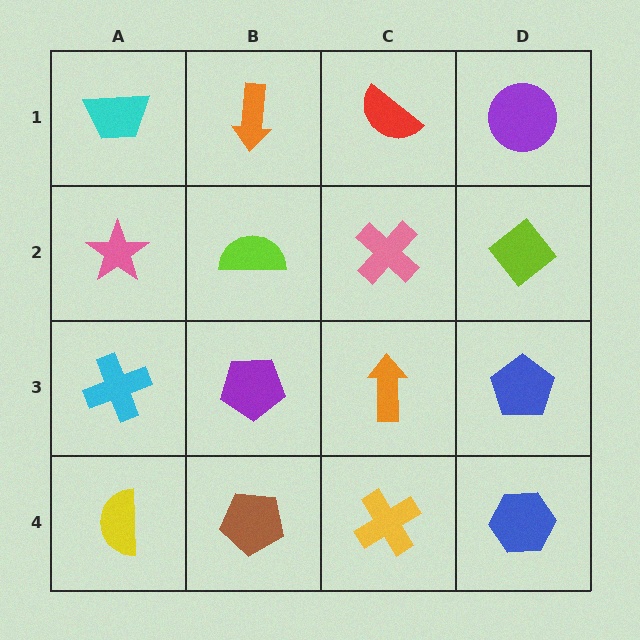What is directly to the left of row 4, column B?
A yellow semicircle.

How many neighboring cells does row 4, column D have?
2.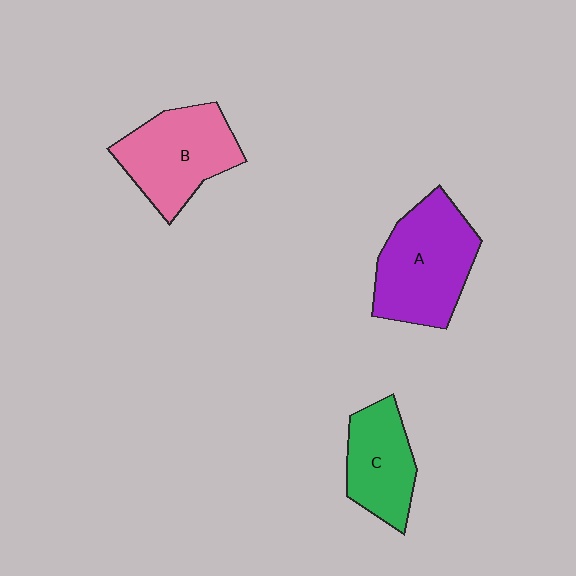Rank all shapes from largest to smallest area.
From largest to smallest: A (purple), B (pink), C (green).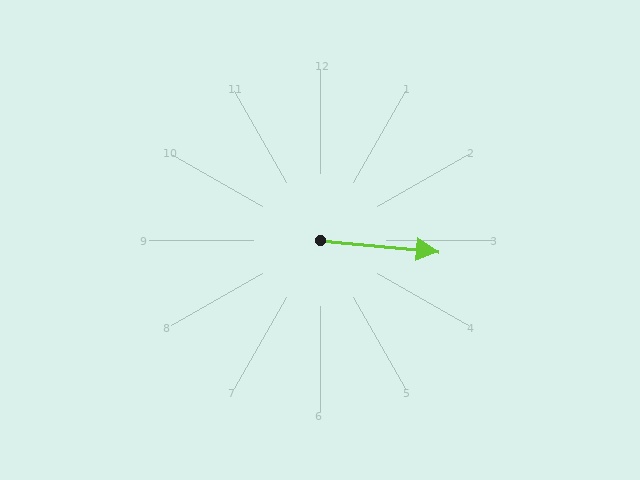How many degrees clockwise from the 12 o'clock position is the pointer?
Approximately 95 degrees.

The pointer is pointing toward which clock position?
Roughly 3 o'clock.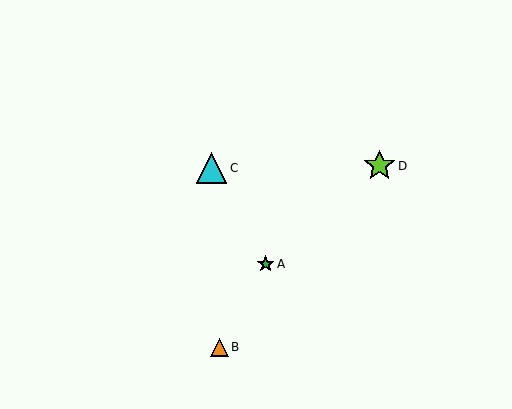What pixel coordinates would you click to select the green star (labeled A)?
Click at (266, 264) to select the green star A.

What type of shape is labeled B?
Shape B is an orange triangle.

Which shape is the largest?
The lime star (labeled D) is the largest.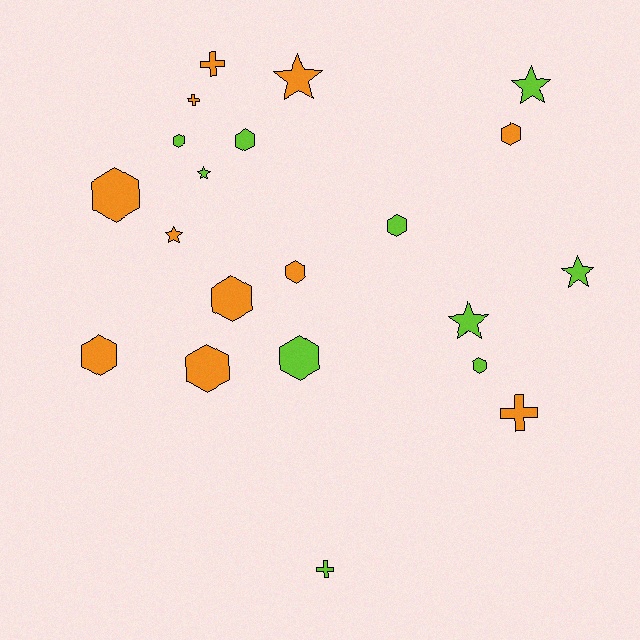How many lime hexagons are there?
There are 5 lime hexagons.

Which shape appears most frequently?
Hexagon, with 11 objects.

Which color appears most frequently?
Orange, with 11 objects.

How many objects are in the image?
There are 21 objects.